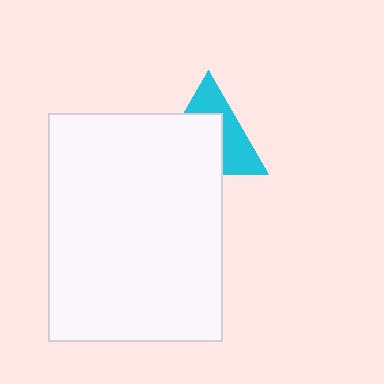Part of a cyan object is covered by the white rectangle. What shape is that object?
It is a triangle.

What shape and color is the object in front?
The object in front is a white rectangle.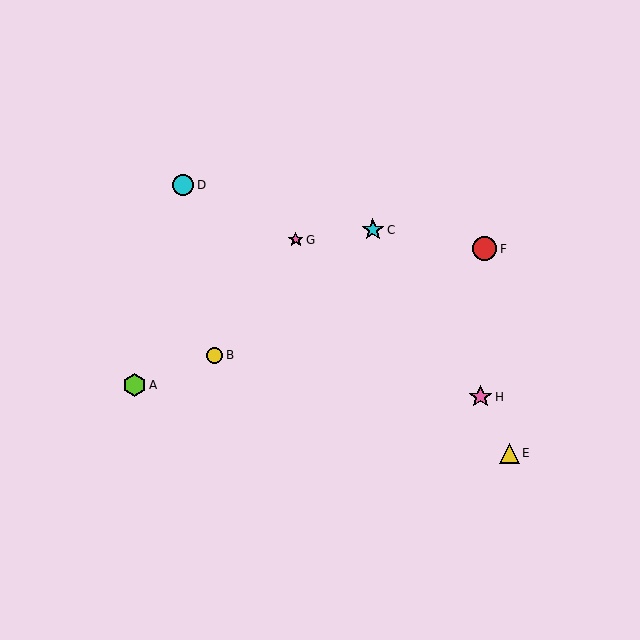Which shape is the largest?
The red circle (labeled F) is the largest.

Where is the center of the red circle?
The center of the red circle is at (485, 249).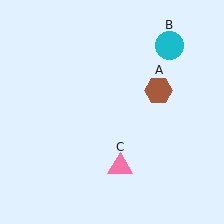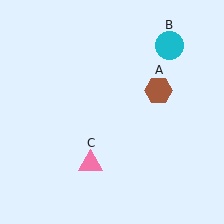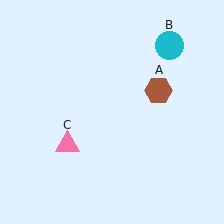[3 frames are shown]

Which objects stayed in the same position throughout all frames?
Brown hexagon (object A) and cyan circle (object B) remained stationary.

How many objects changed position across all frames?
1 object changed position: pink triangle (object C).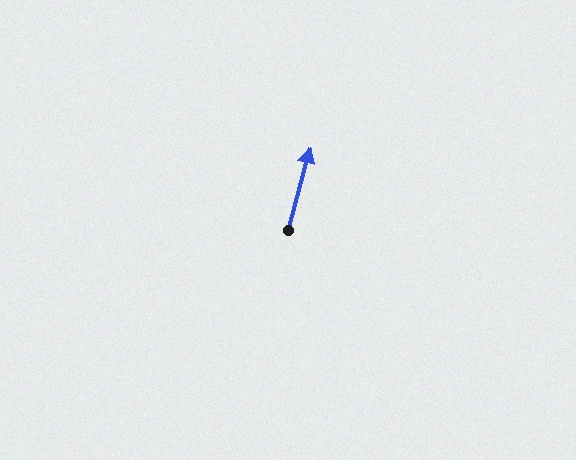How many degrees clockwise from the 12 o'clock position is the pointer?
Approximately 15 degrees.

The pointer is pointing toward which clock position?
Roughly 1 o'clock.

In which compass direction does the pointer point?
North.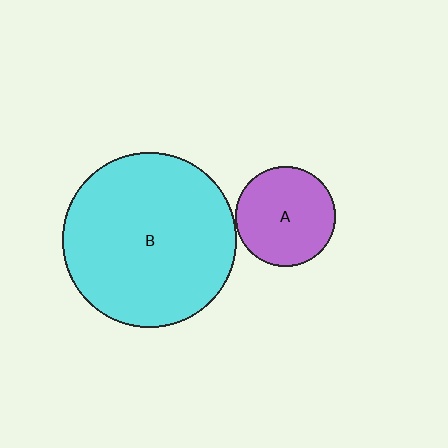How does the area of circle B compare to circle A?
Approximately 3.0 times.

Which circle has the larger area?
Circle B (cyan).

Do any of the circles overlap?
No, none of the circles overlap.